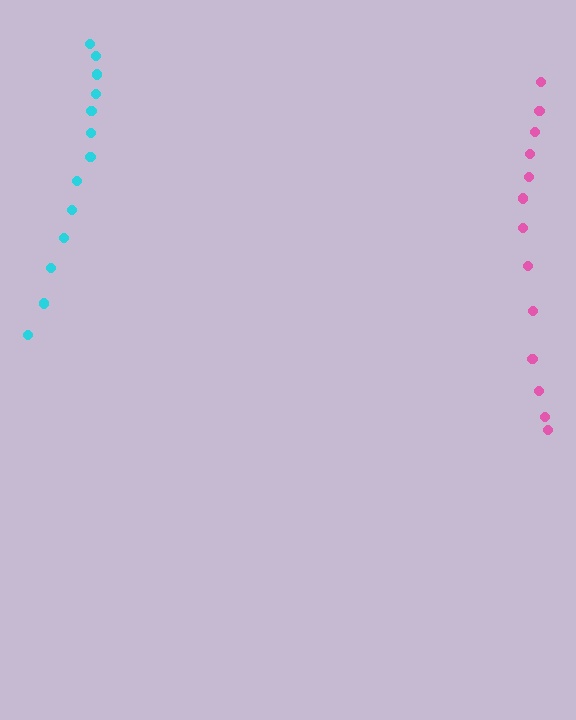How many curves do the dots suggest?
There are 2 distinct paths.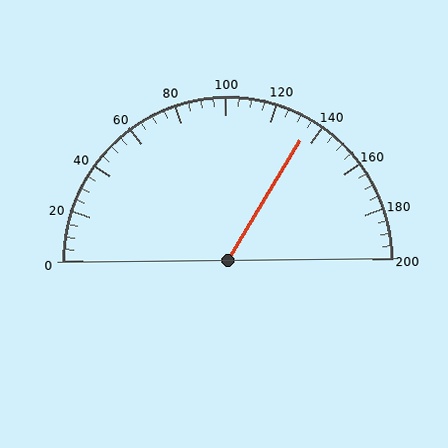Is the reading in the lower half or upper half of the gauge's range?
The reading is in the upper half of the range (0 to 200).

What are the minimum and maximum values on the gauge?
The gauge ranges from 0 to 200.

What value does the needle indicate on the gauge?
The needle indicates approximately 135.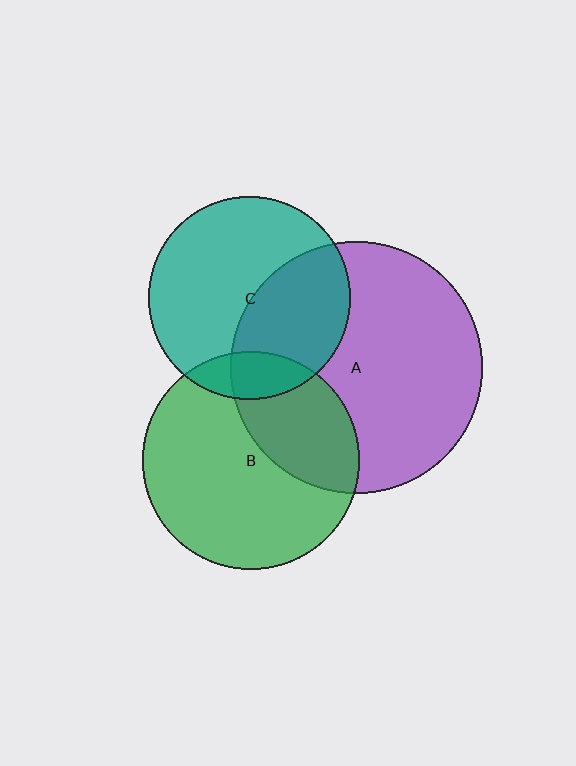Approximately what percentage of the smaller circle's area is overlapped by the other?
Approximately 40%.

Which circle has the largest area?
Circle A (purple).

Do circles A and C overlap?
Yes.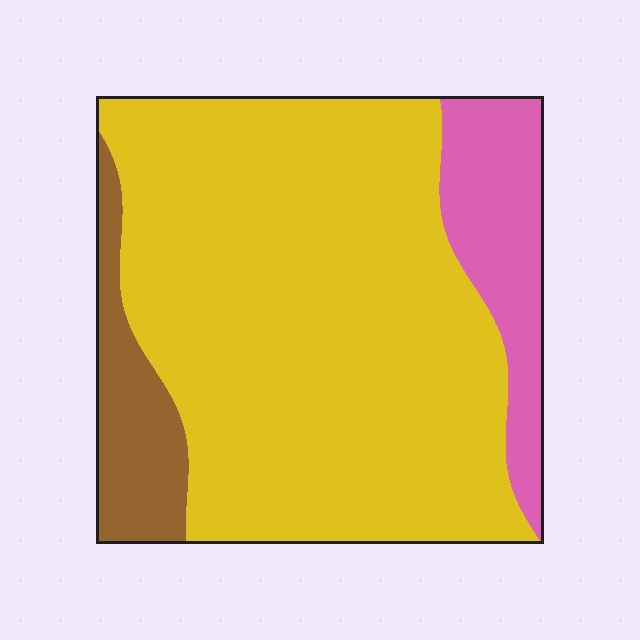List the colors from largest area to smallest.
From largest to smallest: yellow, pink, brown.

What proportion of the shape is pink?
Pink covers about 15% of the shape.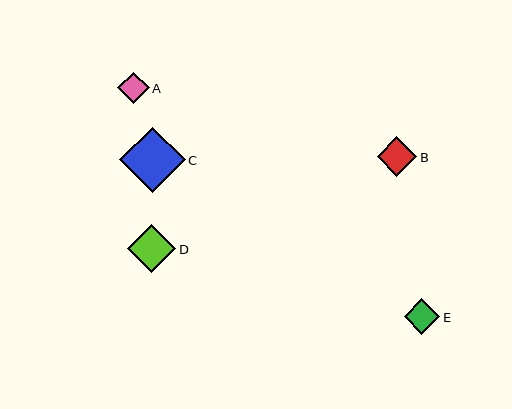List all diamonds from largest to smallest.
From largest to smallest: C, D, B, E, A.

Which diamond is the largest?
Diamond C is the largest with a size of approximately 66 pixels.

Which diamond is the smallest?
Diamond A is the smallest with a size of approximately 32 pixels.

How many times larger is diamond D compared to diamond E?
Diamond D is approximately 1.3 times the size of diamond E.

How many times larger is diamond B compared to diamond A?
Diamond B is approximately 1.3 times the size of diamond A.